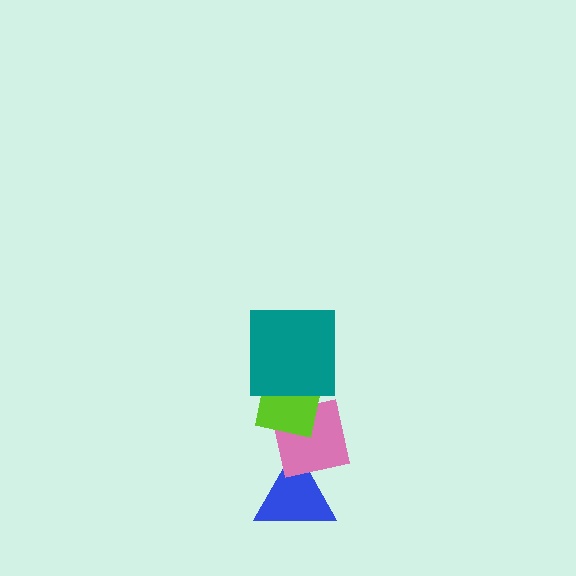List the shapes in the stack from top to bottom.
From top to bottom: the teal square, the lime square, the pink square, the blue triangle.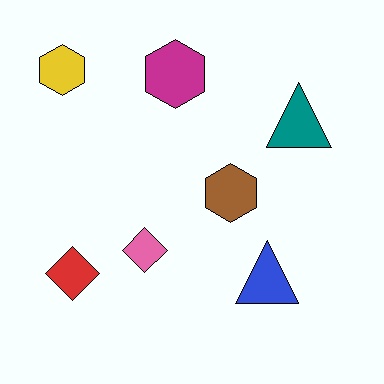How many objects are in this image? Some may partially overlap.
There are 7 objects.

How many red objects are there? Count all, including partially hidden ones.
There is 1 red object.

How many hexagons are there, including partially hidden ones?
There are 3 hexagons.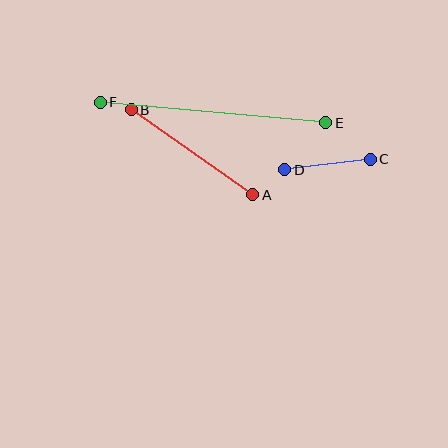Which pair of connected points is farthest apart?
Points E and F are farthest apart.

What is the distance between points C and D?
The distance is approximately 86 pixels.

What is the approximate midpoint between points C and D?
The midpoint is at approximately (328, 164) pixels.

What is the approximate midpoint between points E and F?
The midpoint is at approximately (213, 112) pixels.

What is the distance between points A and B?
The distance is approximately 148 pixels.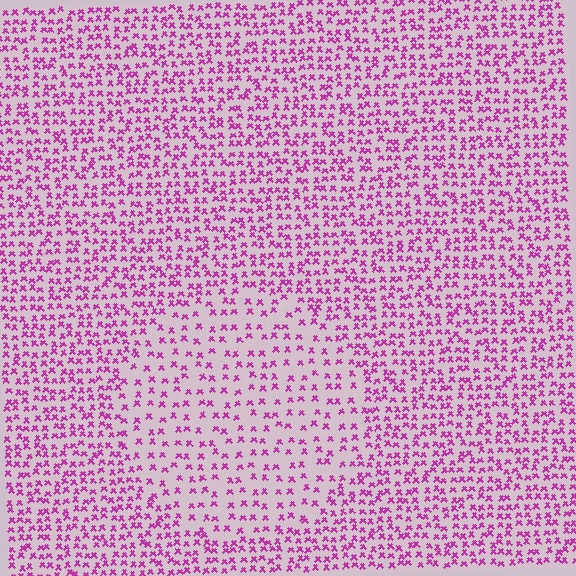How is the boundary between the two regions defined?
The boundary is defined by a change in element density (approximately 1.9x ratio). All elements are the same color, size, and shape.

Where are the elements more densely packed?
The elements are more densely packed outside the circle boundary.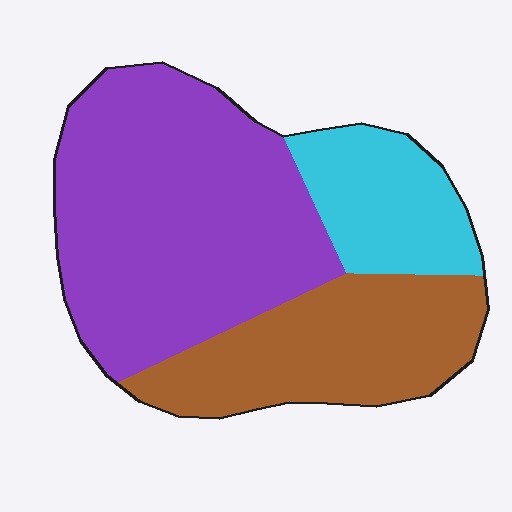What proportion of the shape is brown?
Brown covers about 30% of the shape.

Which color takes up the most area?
Purple, at roughly 55%.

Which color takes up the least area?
Cyan, at roughly 20%.